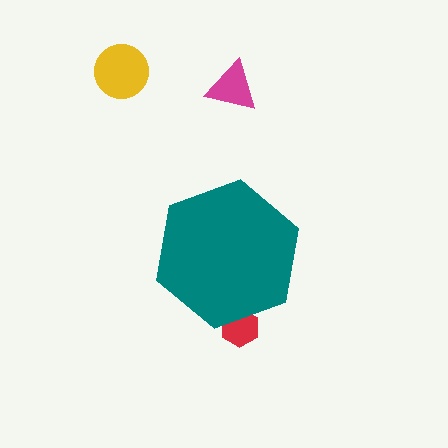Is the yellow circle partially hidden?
No, the yellow circle is fully visible.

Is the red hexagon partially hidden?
Yes, the red hexagon is partially hidden behind the teal hexagon.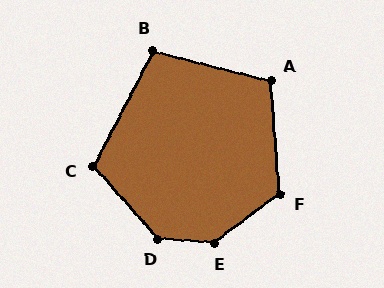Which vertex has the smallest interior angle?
B, at approximately 103 degrees.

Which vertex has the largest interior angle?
E, at approximately 140 degrees.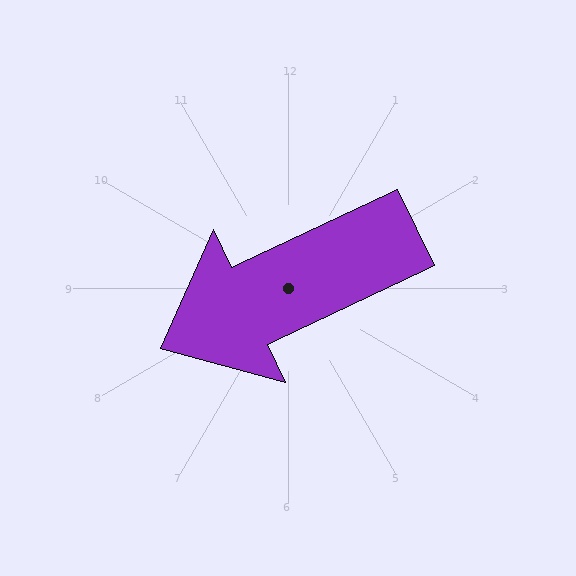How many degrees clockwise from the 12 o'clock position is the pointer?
Approximately 245 degrees.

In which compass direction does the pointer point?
Southwest.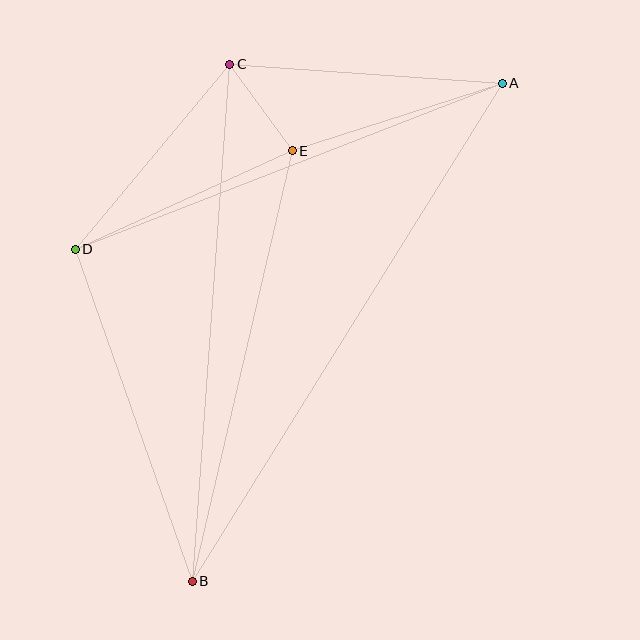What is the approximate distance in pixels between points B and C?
The distance between B and C is approximately 518 pixels.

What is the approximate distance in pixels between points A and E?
The distance between A and E is approximately 221 pixels.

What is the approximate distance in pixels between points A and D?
The distance between A and D is approximately 458 pixels.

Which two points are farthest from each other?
Points A and B are farthest from each other.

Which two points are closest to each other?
Points C and E are closest to each other.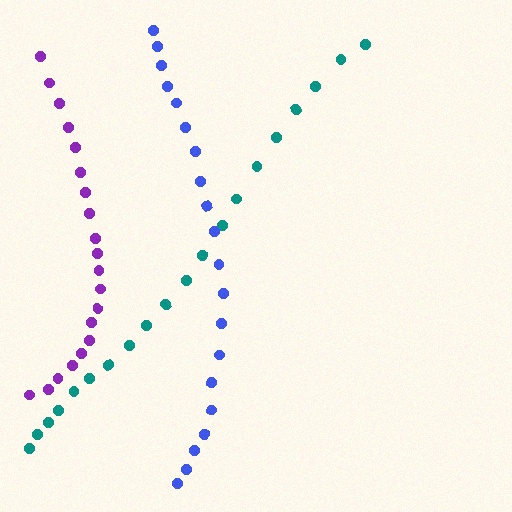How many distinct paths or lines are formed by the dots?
There are 3 distinct paths.